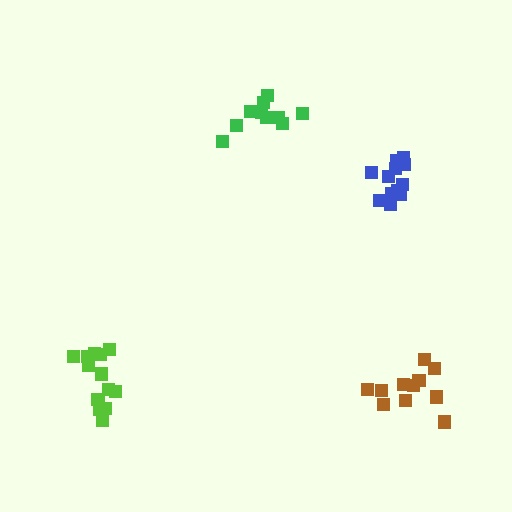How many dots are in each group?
Group 1: 12 dots, Group 2: 10 dots, Group 3: 11 dots, Group 4: 13 dots (46 total).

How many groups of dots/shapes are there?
There are 4 groups.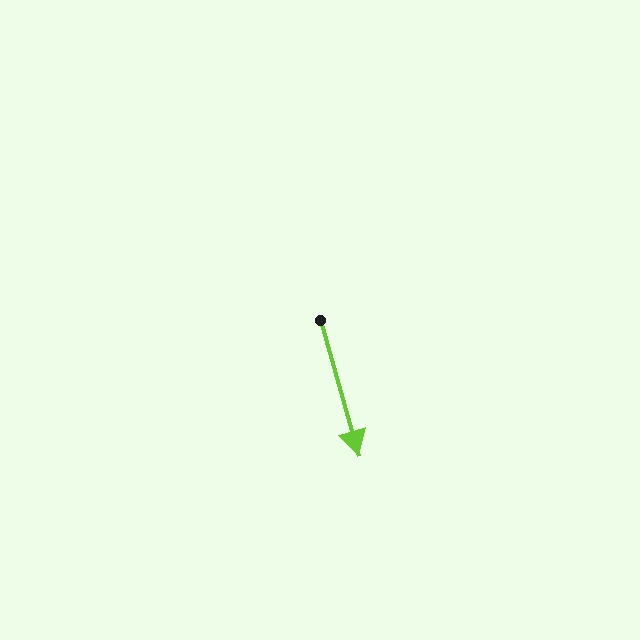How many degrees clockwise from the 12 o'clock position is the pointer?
Approximately 164 degrees.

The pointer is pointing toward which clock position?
Roughly 5 o'clock.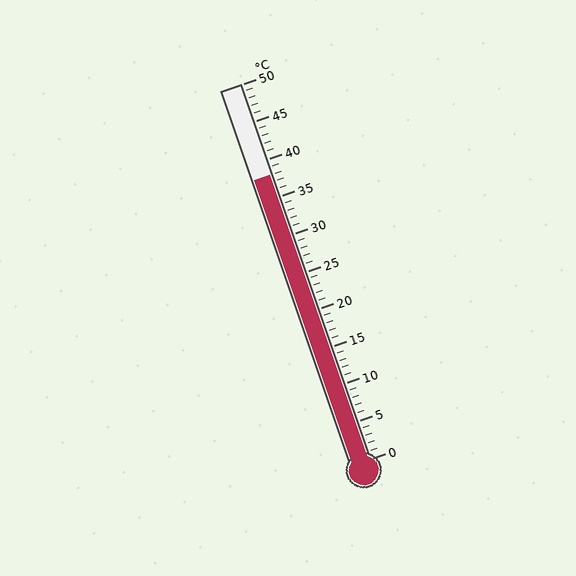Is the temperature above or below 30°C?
The temperature is above 30°C.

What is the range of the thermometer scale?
The thermometer scale ranges from 0°C to 50°C.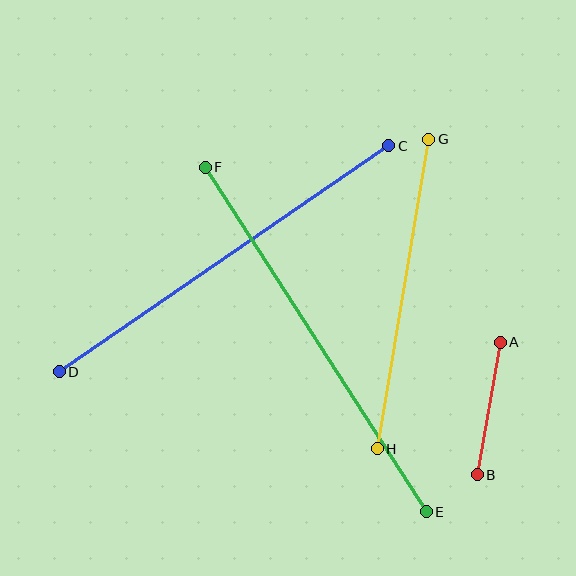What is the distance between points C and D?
The distance is approximately 400 pixels.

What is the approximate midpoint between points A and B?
The midpoint is at approximately (489, 409) pixels.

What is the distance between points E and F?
The distance is approximately 409 pixels.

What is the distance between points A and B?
The distance is approximately 135 pixels.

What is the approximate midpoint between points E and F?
The midpoint is at approximately (316, 339) pixels.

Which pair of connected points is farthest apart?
Points E and F are farthest apart.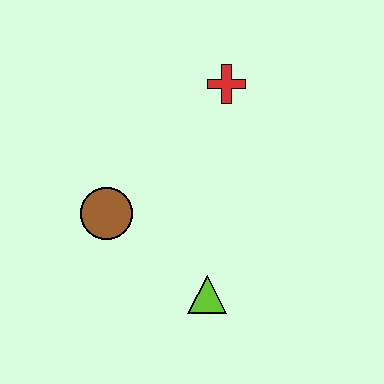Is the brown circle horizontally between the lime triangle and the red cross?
No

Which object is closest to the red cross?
The brown circle is closest to the red cross.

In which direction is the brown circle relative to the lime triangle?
The brown circle is to the left of the lime triangle.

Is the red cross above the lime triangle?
Yes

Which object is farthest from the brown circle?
The red cross is farthest from the brown circle.